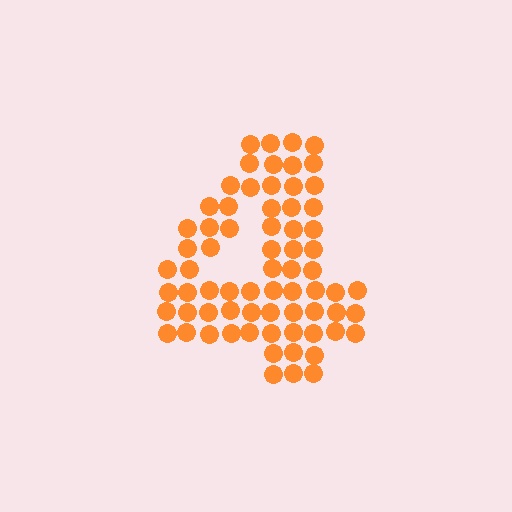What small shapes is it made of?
It is made of small circles.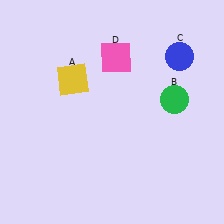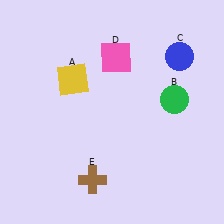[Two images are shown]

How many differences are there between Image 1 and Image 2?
There is 1 difference between the two images.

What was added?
A brown cross (E) was added in Image 2.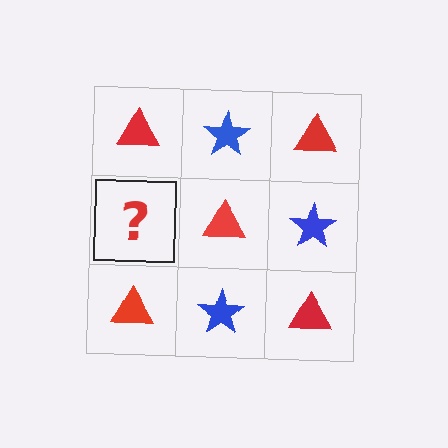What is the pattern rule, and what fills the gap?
The rule is that it alternates red triangle and blue star in a checkerboard pattern. The gap should be filled with a blue star.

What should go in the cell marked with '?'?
The missing cell should contain a blue star.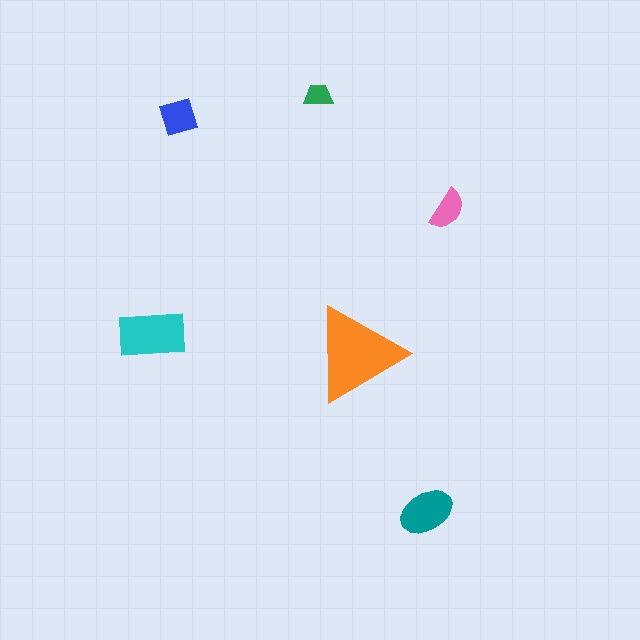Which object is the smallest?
The green trapezoid.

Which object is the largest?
The orange triangle.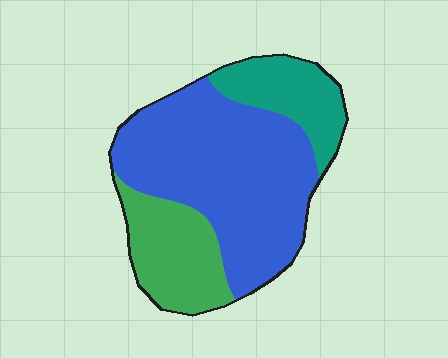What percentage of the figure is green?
Green takes up between a sixth and a third of the figure.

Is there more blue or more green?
Blue.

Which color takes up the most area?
Blue, at roughly 60%.